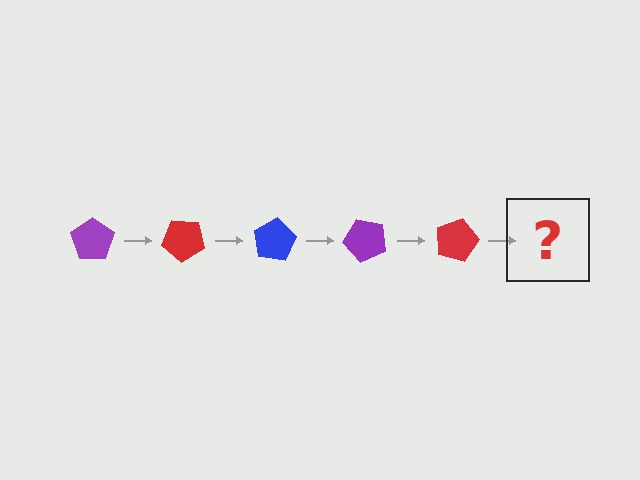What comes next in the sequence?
The next element should be a blue pentagon, rotated 200 degrees from the start.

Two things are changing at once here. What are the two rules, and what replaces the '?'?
The two rules are that it rotates 40 degrees each step and the color cycles through purple, red, and blue. The '?' should be a blue pentagon, rotated 200 degrees from the start.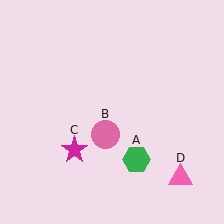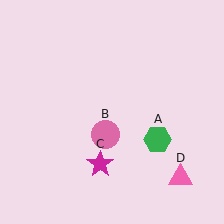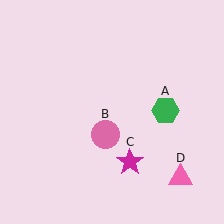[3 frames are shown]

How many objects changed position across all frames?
2 objects changed position: green hexagon (object A), magenta star (object C).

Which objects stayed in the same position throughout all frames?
Pink circle (object B) and pink triangle (object D) remained stationary.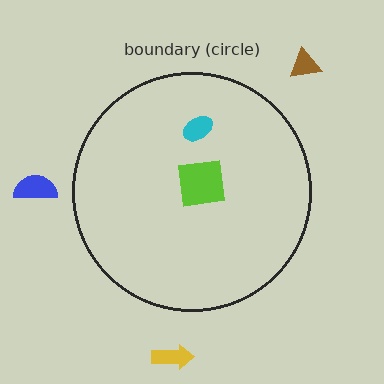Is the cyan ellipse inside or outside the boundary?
Inside.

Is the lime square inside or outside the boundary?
Inside.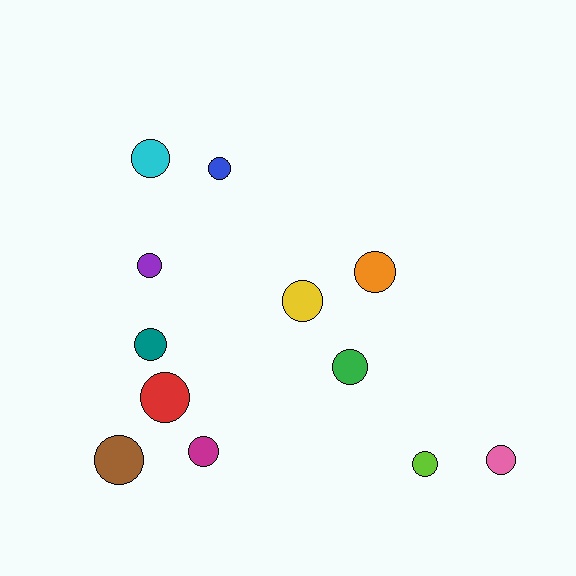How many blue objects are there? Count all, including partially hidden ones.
There is 1 blue object.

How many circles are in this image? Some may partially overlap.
There are 12 circles.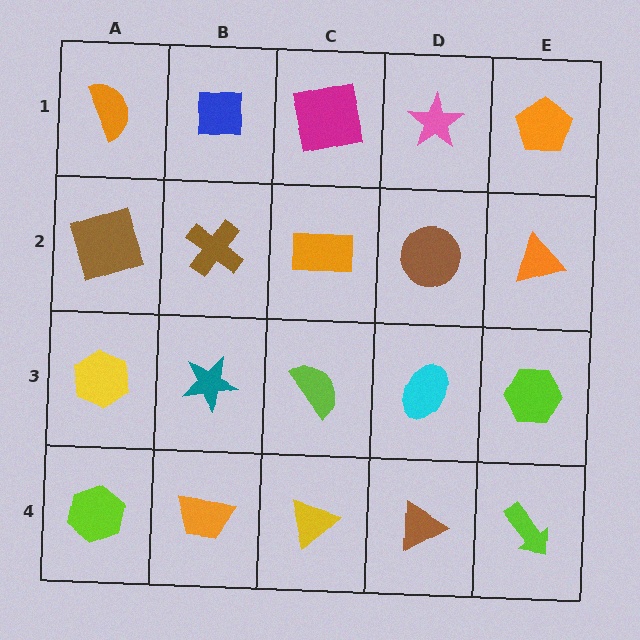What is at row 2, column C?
An orange rectangle.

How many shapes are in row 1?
5 shapes.